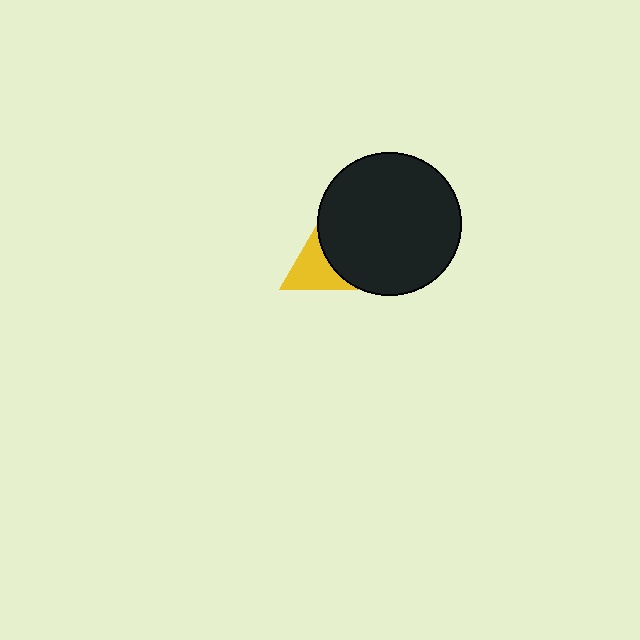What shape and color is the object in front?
The object in front is a black circle.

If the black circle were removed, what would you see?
You would see the complete yellow triangle.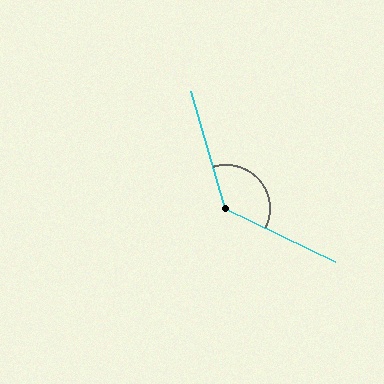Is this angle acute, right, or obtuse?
It is obtuse.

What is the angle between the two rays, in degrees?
Approximately 132 degrees.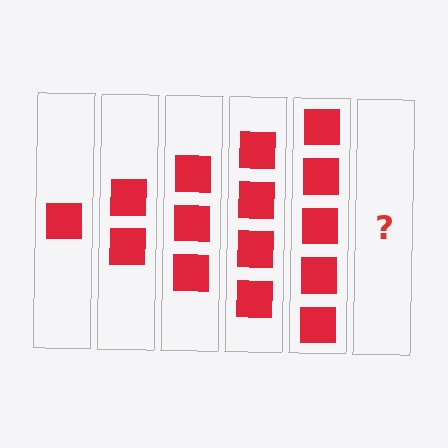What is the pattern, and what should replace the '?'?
The pattern is that each step adds one more square. The '?' should be 6 squares.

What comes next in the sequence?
The next element should be 6 squares.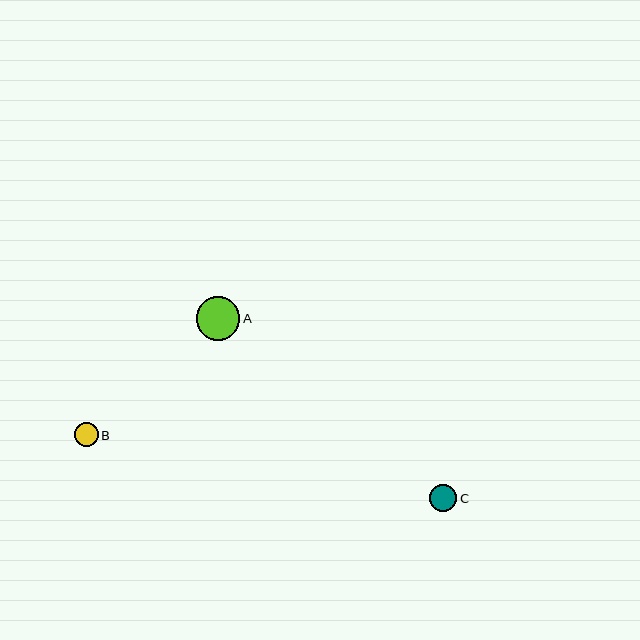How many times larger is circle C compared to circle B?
Circle C is approximately 1.2 times the size of circle B.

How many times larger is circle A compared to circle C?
Circle A is approximately 1.6 times the size of circle C.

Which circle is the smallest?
Circle B is the smallest with a size of approximately 23 pixels.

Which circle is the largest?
Circle A is the largest with a size of approximately 43 pixels.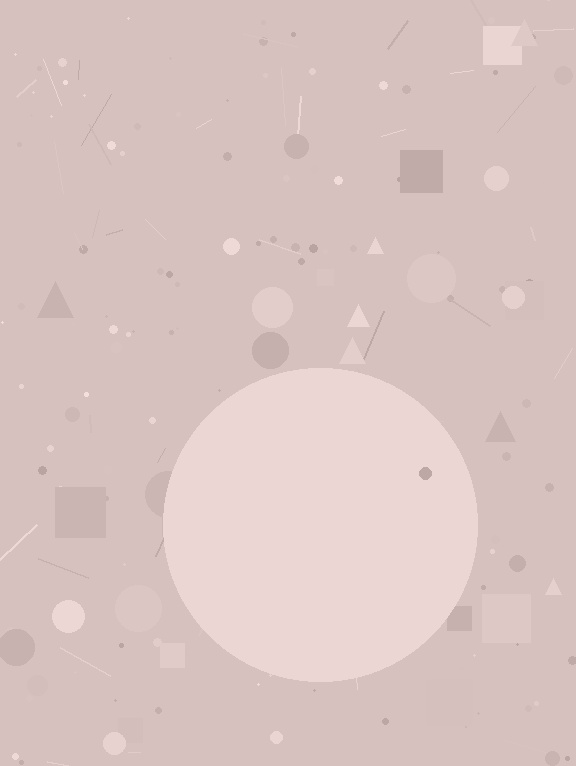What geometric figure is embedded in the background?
A circle is embedded in the background.